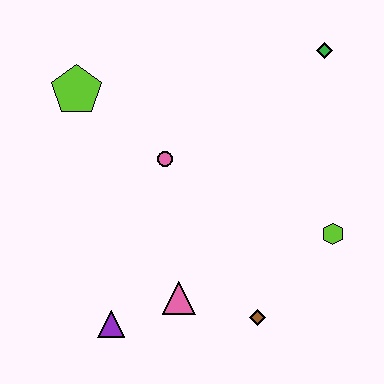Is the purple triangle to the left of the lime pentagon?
No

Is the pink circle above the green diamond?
No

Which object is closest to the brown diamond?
The pink triangle is closest to the brown diamond.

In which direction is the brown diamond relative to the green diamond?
The brown diamond is below the green diamond.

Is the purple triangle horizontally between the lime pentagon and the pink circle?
Yes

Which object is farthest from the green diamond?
The purple triangle is farthest from the green diamond.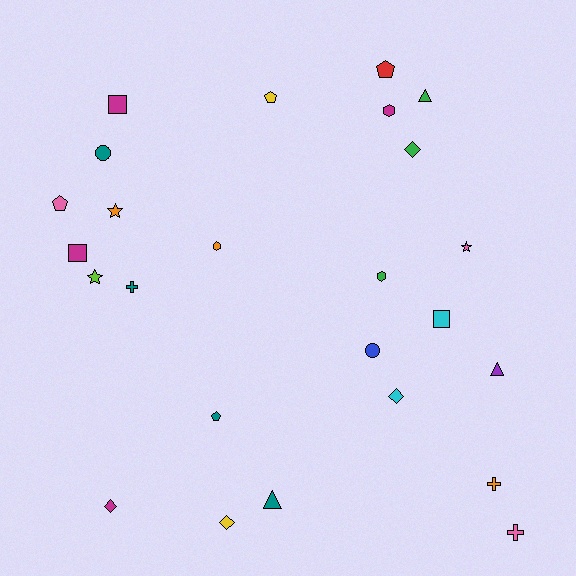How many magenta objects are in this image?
There are 4 magenta objects.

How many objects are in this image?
There are 25 objects.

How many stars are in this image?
There are 3 stars.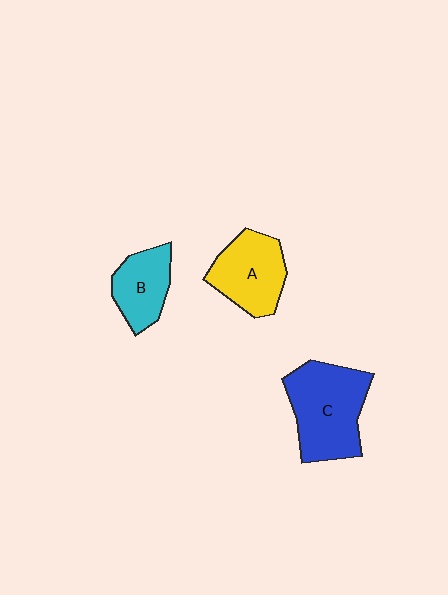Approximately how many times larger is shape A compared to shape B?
Approximately 1.3 times.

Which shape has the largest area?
Shape C (blue).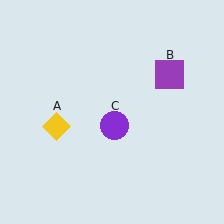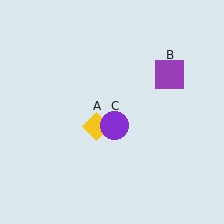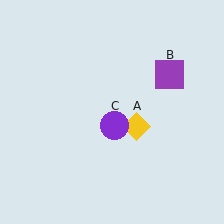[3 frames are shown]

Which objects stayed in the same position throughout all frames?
Purple square (object B) and purple circle (object C) remained stationary.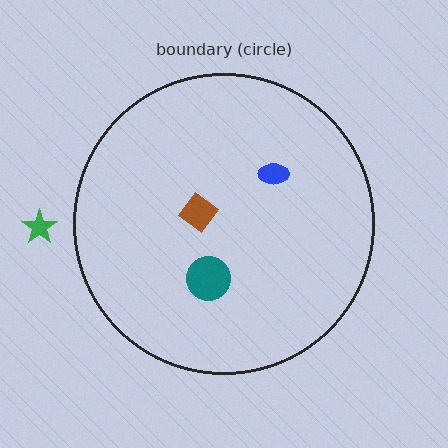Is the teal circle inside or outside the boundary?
Inside.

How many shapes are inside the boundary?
3 inside, 1 outside.